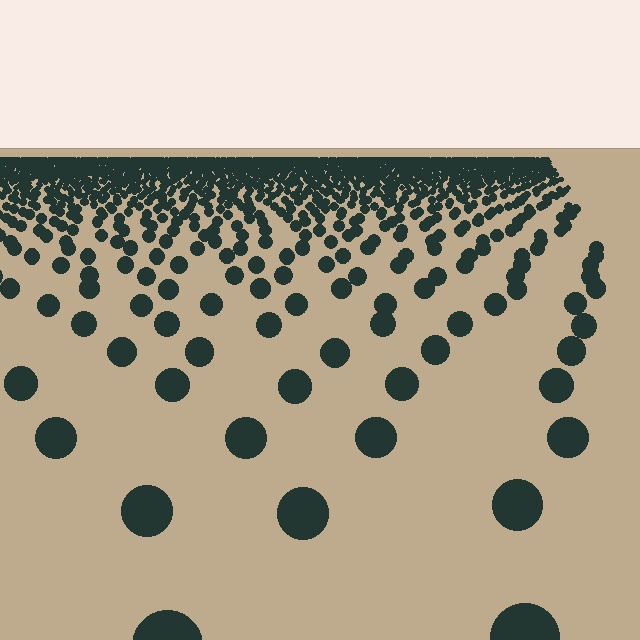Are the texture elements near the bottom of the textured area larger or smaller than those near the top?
Larger. Near the bottom, elements are closer to the viewer and appear at a bigger on-screen size.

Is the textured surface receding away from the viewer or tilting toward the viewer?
The surface is receding away from the viewer. Texture elements get smaller and denser toward the top.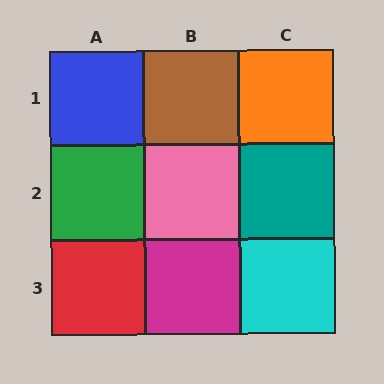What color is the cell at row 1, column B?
Brown.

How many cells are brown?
1 cell is brown.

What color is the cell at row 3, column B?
Magenta.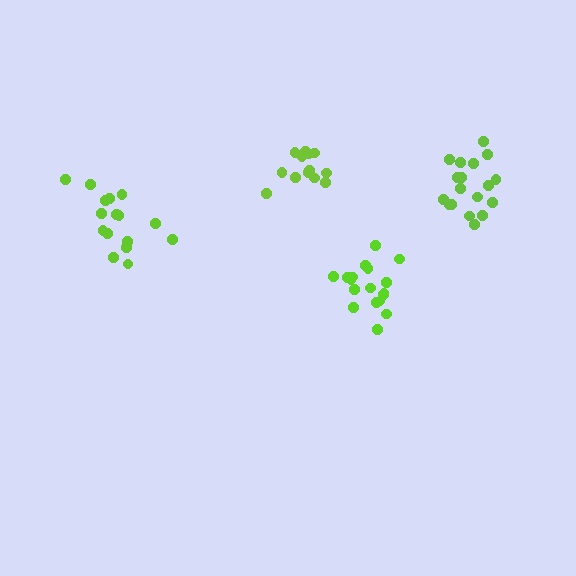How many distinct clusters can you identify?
There are 4 distinct clusters.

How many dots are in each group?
Group 1: 18 dots, Group 2: 18 dots, Group 3: 13 dots, Group 4: 16 dots (65 total).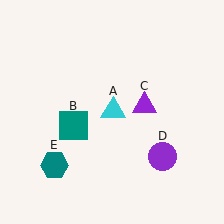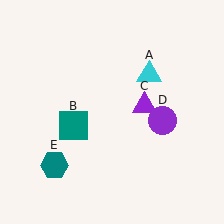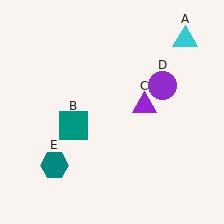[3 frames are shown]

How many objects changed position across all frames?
2 objects changed position: cyan triangle (object A), purple circle (object D).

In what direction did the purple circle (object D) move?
The purple circle (object D) moved up.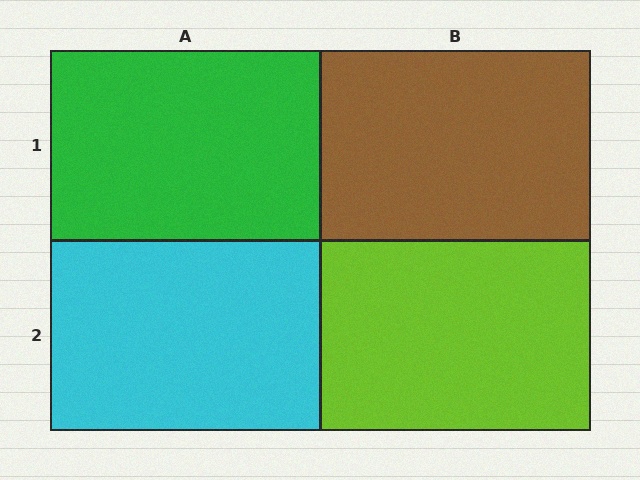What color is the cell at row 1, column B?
Brown.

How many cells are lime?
1 cell is lime.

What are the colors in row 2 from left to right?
Cyan, lime.